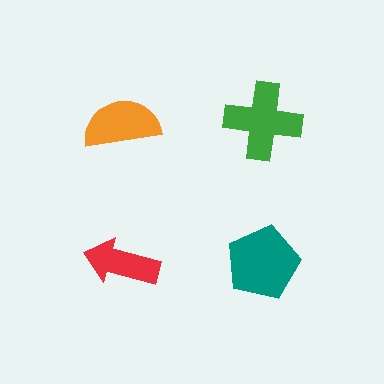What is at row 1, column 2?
A green cross.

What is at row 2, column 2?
A teal pentagon.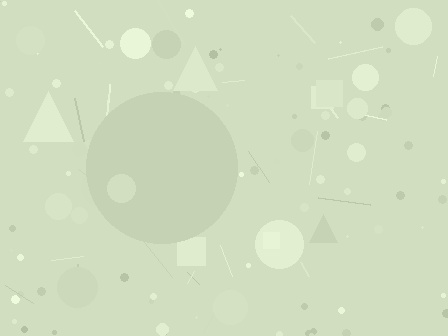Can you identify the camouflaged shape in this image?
The camouflaged shape is a circle.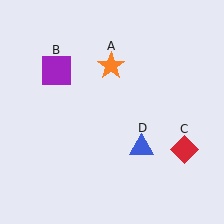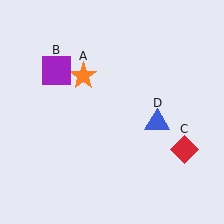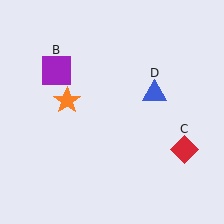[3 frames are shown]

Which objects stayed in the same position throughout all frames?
Purple square (object B) and red diamond (object C) remained stationary.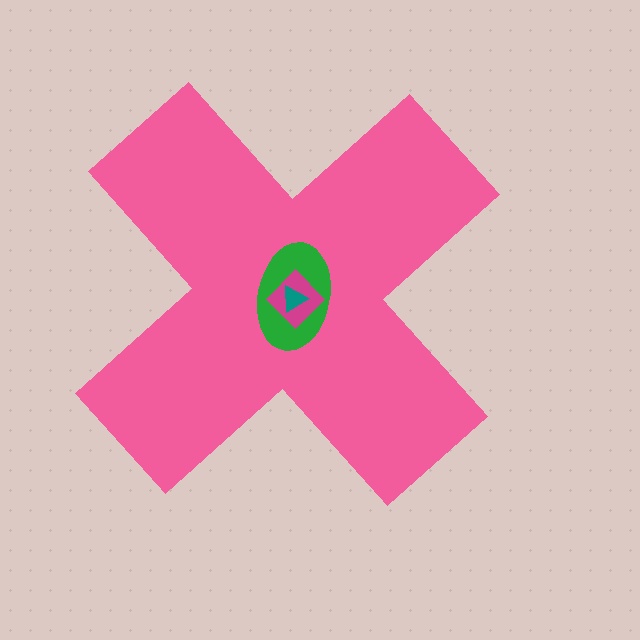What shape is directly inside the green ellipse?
The magenta diamond.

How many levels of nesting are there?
4.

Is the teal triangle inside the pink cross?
Yes.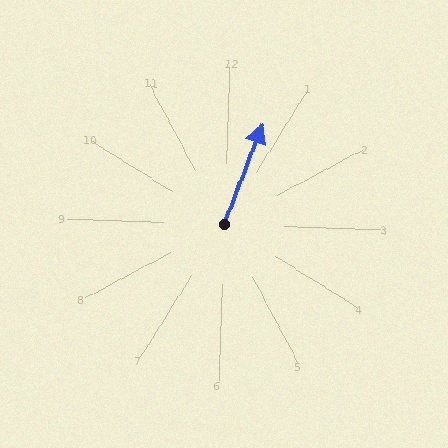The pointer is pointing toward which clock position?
Roughly 1 o'clock.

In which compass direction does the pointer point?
North.